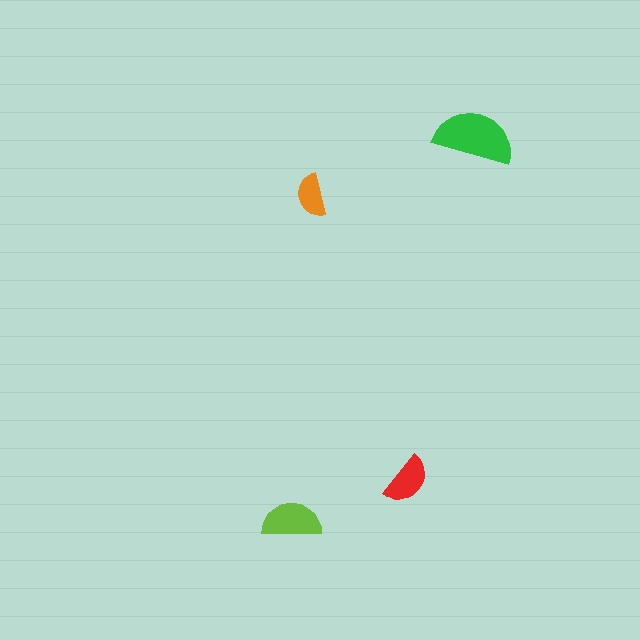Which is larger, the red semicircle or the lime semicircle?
The lime one.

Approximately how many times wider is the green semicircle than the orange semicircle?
About 2 times wider.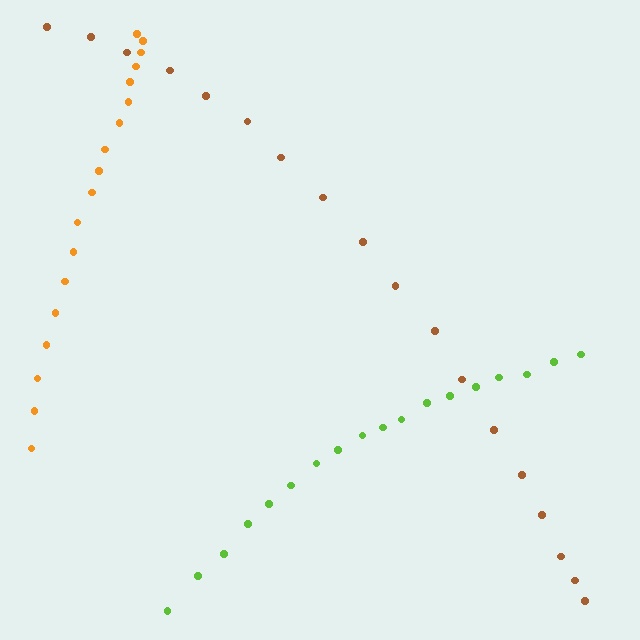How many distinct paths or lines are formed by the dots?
There are 3 distinct paths.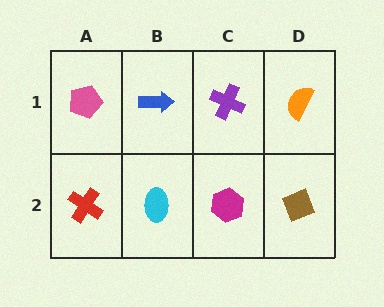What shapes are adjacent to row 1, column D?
A brown diamond (row 2, column D), a purple cross (row 1, column C).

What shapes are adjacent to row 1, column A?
A red cross (row 2, column A), a blue arrow (row 1, column B).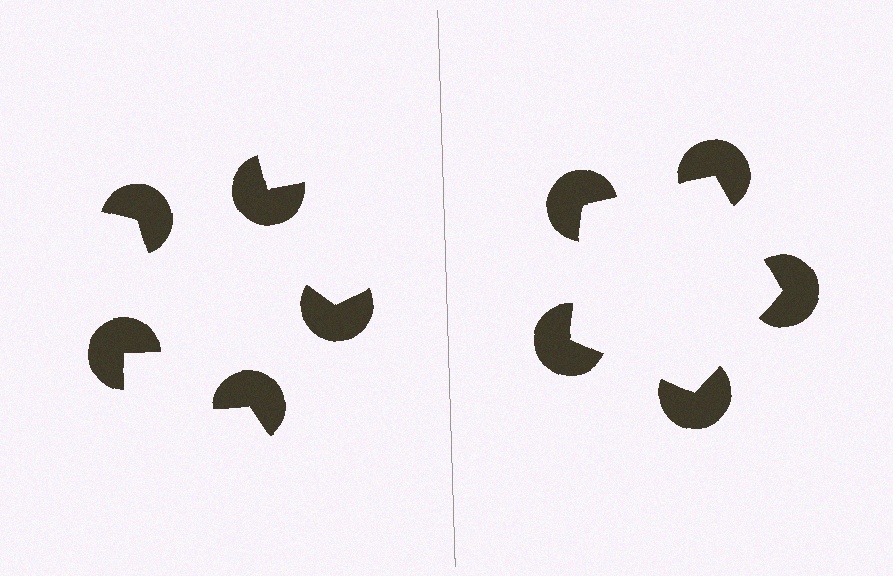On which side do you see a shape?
An illusory pentagon appears on the right side. On the left side the wedge cuts are rotated, so no coherent shape forms.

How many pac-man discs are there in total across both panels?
10 — 5 on each side.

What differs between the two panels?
The pac-man discs are positioned identically on both sides; only the wedge orientations differ. On the right they align to a pentagon; on the left they are misaligned.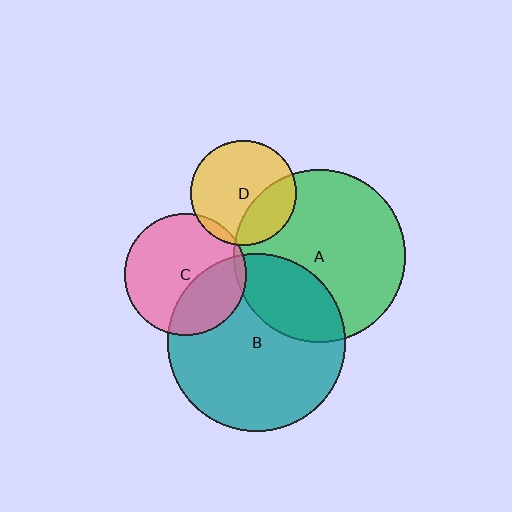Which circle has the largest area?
Circle B (teal).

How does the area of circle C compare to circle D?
Approximately 1.3 times.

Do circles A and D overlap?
Yes.